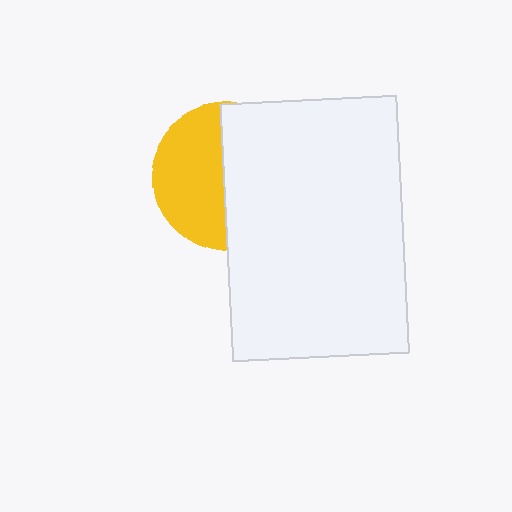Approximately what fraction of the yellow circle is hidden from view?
Roughly 52% of the yellow circle is hidden behind the white rectangle.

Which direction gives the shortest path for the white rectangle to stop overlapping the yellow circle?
Moving right gives the shortest separation.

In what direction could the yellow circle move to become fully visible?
The yellow circle could move left. That would shift it out from behind the white rectangle entirely.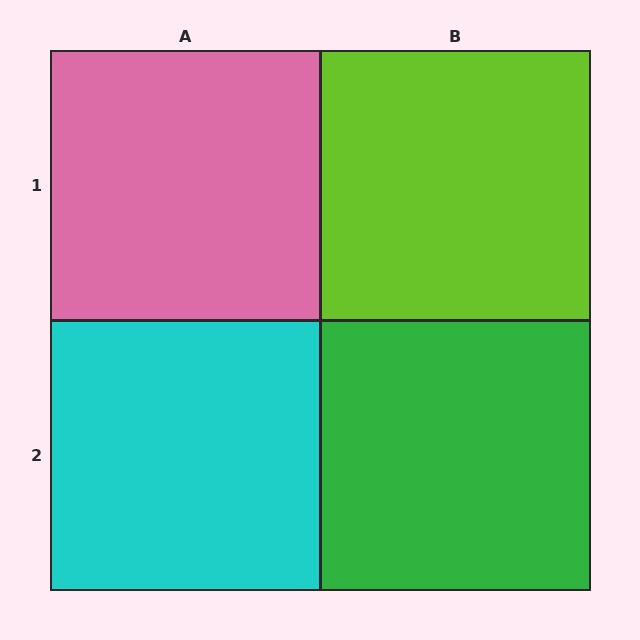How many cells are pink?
1 cell is pink.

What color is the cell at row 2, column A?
Cyan.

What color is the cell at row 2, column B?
Green.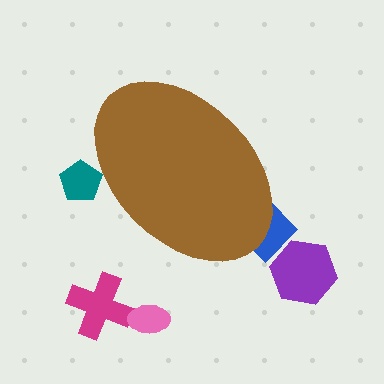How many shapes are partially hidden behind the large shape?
2 shapes are partially hidden.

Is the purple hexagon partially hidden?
No, the purple hexagon is fully visible.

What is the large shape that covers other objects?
A brown ellipse.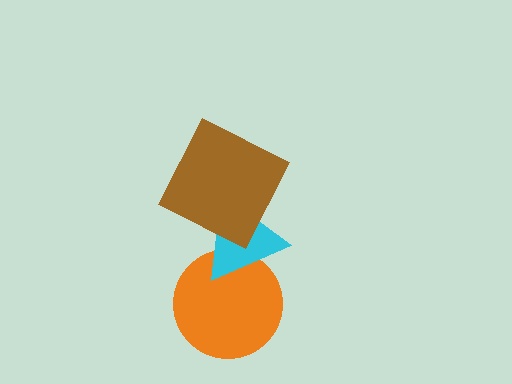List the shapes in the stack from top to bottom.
From top to bottom: the brown square, the cyan triangle, the orange circle.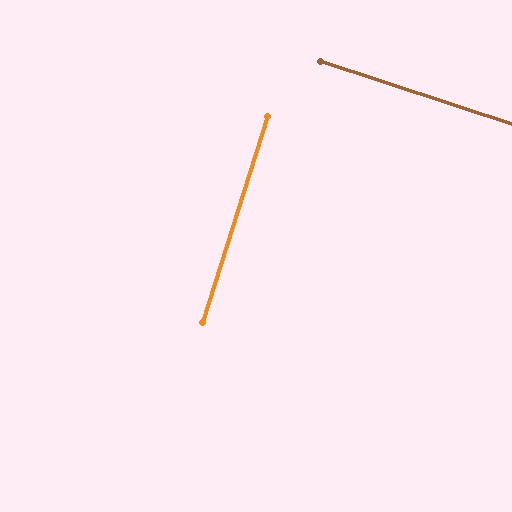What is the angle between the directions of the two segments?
Approximately 89 degrees.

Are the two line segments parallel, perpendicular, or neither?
Perpendicular — they meet at approximately 89°.